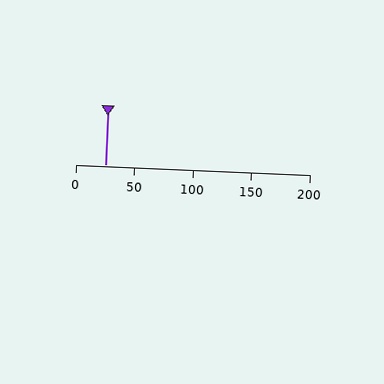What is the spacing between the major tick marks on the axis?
The major ticks are spaced 50 apart.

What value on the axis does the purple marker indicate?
The marker indicates approximately 25.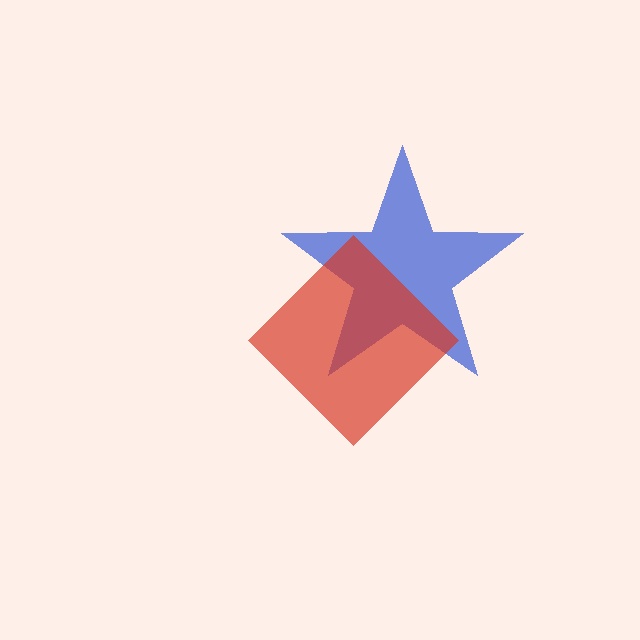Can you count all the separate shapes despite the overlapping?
Yes, there are 2 separate shapes.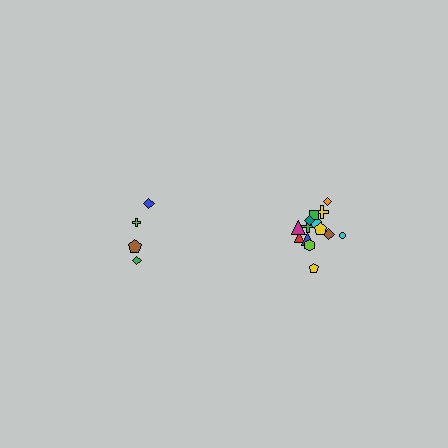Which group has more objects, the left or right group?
The right group.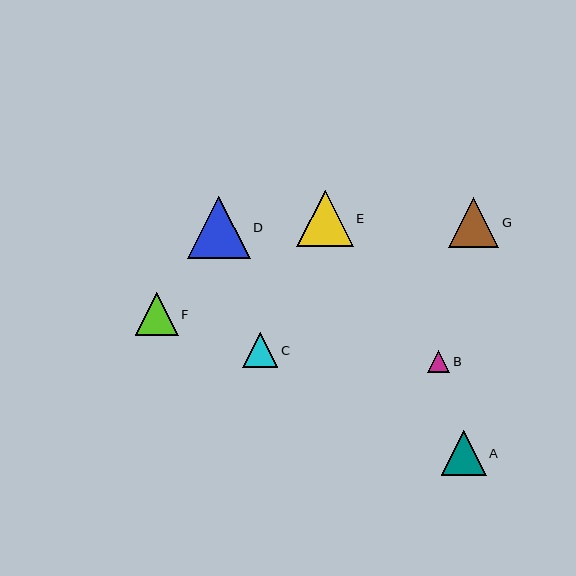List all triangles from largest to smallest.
From largest to smallest: D, E, G, A, F, C, B.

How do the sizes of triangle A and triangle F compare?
Triangle A and triangle F are approximately the same size.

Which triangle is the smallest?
Triangle B is the smallest with a size of approximately 22 pixels.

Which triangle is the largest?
Triangle D is the largest with a size of approximately 62 pixels.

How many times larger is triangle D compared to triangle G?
Triangle D is approximately 1.2 times the size of triangle G.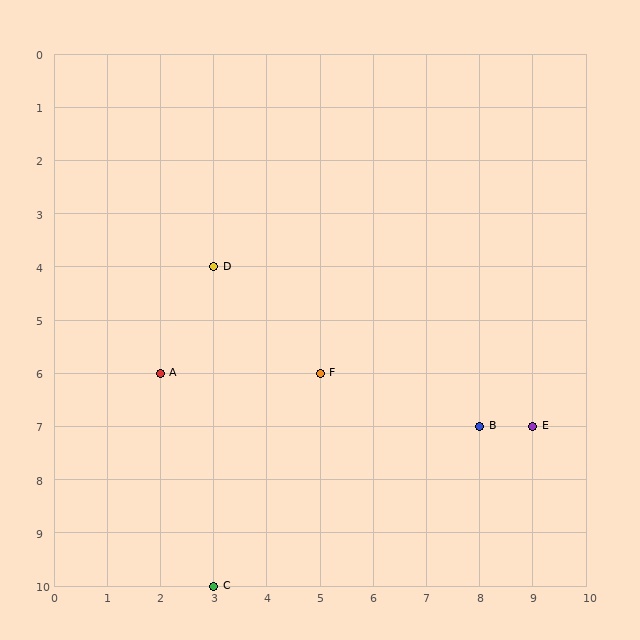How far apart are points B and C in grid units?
Points B and C are 5 columns and 3 rows apart (about 5.8 grid units diagonally).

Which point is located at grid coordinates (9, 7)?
Point E is at (9, 7).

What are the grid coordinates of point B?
Point B is at grid coordinates (8, 7).